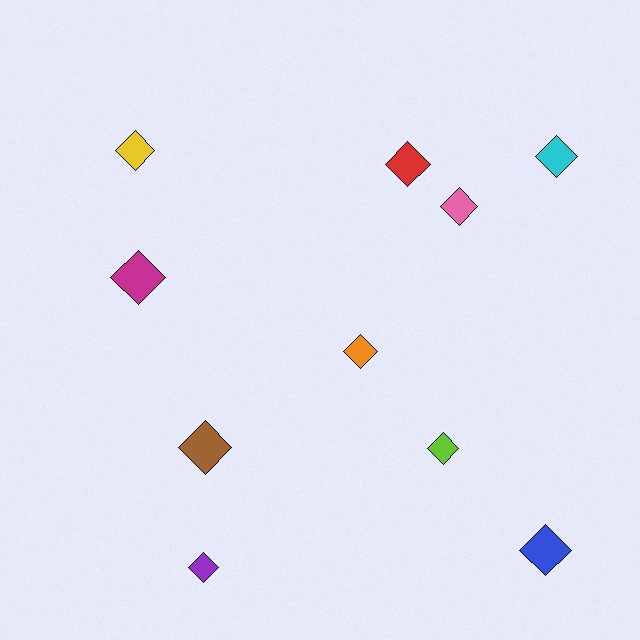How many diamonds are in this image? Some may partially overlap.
There are 10 diamonds.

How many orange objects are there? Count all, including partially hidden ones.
There is 1 orange object.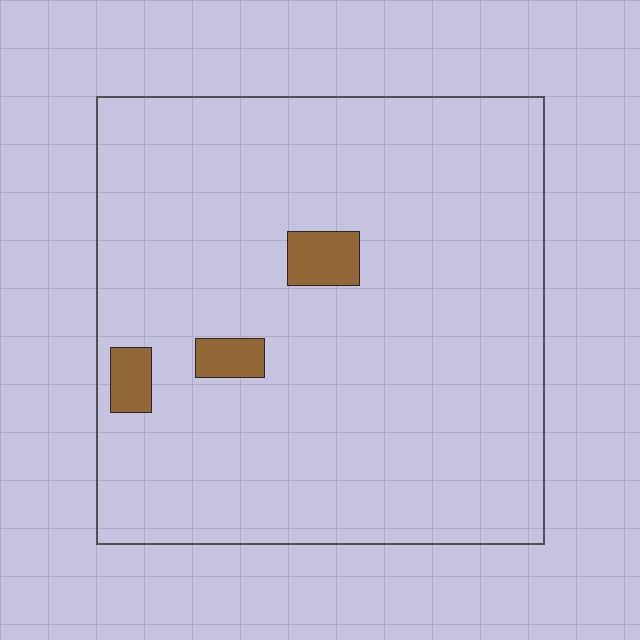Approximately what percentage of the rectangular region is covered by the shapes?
Approximately 5%.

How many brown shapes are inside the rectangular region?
3.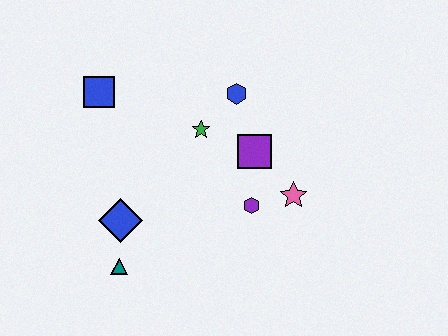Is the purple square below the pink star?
No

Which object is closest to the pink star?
The purple hexagon is closest to the pink star.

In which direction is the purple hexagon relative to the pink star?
The purple hexagon is to the left of the pink star.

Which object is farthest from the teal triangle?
The blue hexagon is farthest from the teal triangle.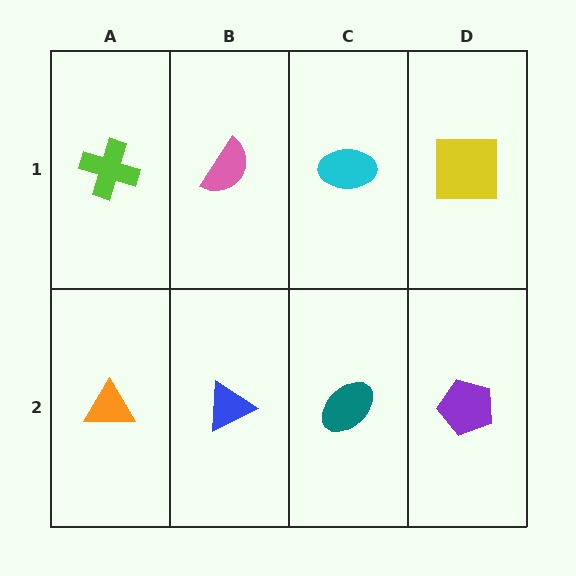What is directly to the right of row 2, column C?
A purple pentagon.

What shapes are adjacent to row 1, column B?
A blue triangle (row 2, column B), a lime cross (row 1, column A), a cyan ellipse (row 1, column C).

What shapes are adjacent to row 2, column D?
A yellow square (row 1, column D), a teal ellipse (row 2, column C).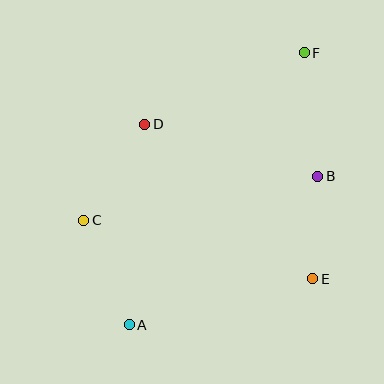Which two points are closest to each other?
Points B and E are closest to each other.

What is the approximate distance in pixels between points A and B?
The distance between A and B is approximately 240 pixels.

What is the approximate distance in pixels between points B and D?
The distance between B and D is approximately 181 pixels.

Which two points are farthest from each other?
Points A and F are farthest from each other.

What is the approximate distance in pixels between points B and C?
The distance between B and C is approximately 238 pixels.